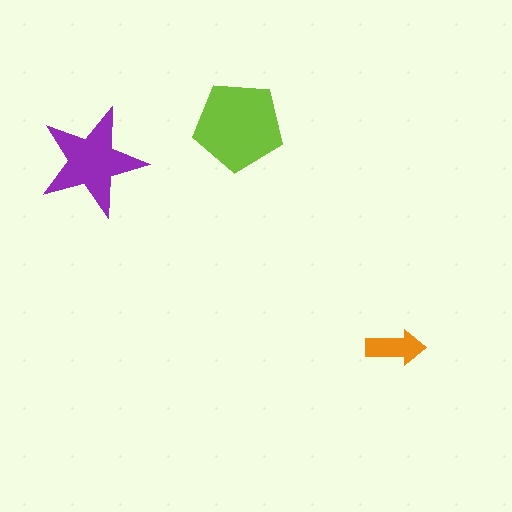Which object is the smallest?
The orange arrow.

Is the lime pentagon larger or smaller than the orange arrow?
Larger.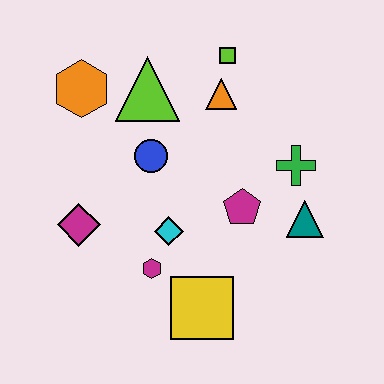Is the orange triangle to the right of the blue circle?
Yes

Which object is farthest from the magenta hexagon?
The lime square is farthest from the magenta hexagon.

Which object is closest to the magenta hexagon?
The cyan diamond is closest to the magenta hexagon.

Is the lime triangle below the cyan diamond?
No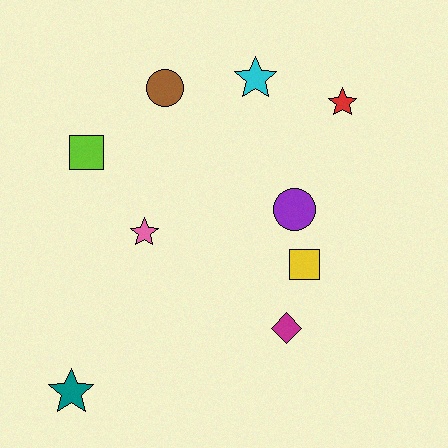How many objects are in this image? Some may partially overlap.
There are 9 objects.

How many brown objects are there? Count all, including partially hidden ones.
There is 1 brown object.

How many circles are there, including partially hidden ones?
There are 2 circles.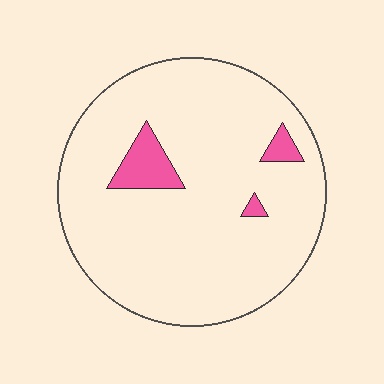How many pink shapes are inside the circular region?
3.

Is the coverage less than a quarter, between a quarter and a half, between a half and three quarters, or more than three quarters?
Less than a quarter.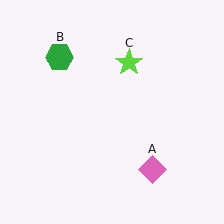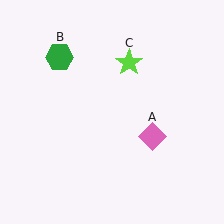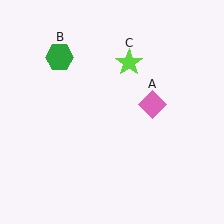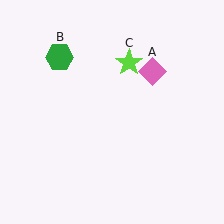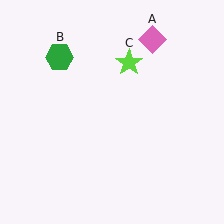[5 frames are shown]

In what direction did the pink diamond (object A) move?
The pink diamond (object A) moved up.